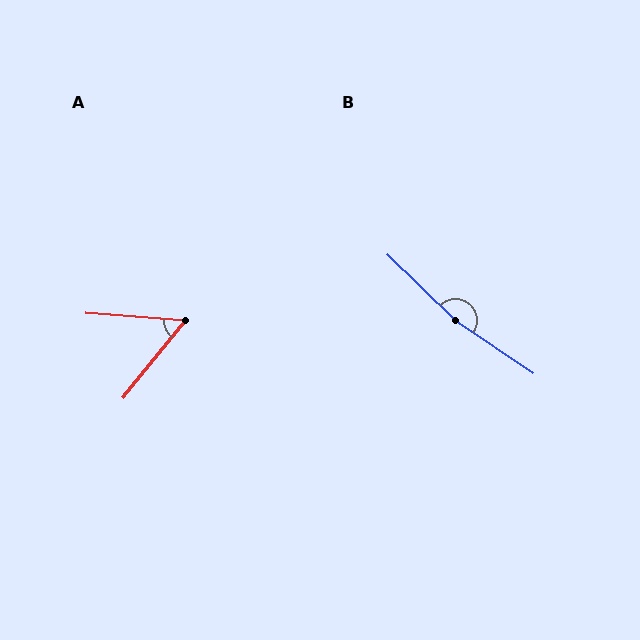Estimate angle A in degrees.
Approximately 55 degrees.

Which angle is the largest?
B, at approximately 170 degrees.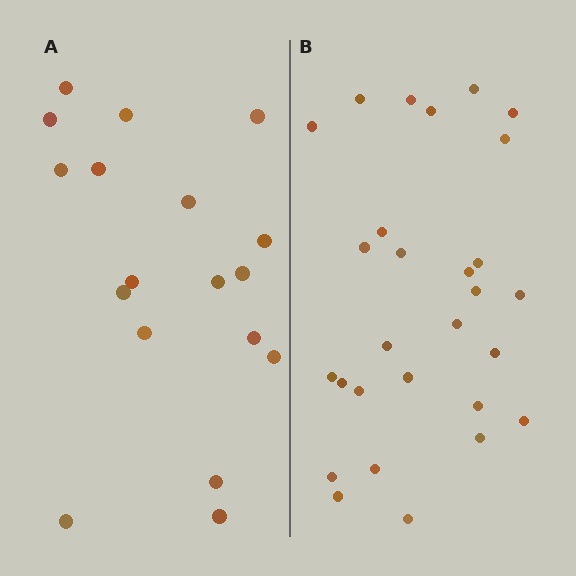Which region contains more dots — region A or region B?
Region B (the right region) has more dots.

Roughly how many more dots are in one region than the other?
Region B has roughly 10 or so more dots than region A.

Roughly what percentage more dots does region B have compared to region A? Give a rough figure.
About 55% more.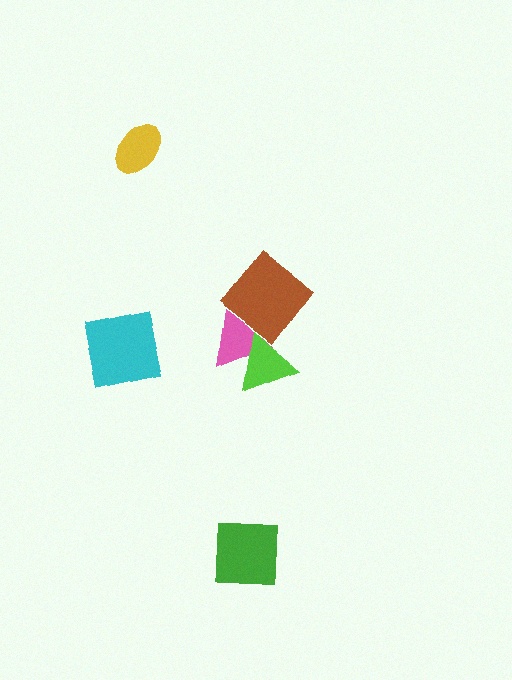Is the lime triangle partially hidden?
Yes, it is partially covered by another shape.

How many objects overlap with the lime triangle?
2 objects overlap with the lime triangle.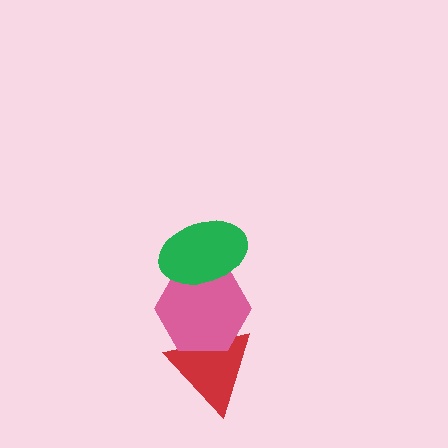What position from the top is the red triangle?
The red triangle is 3rd from the top.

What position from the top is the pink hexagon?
The pink hexagon is 2nd from the top.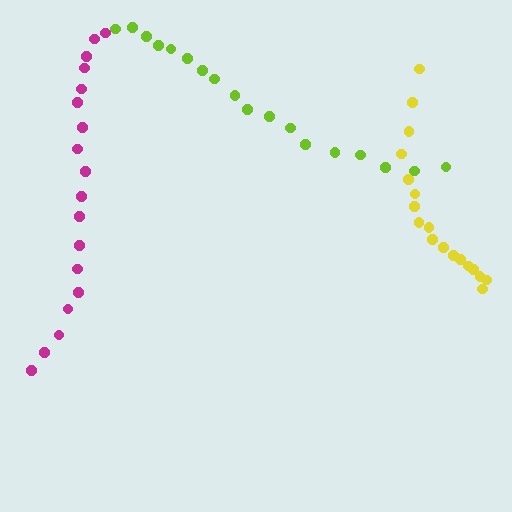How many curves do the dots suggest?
There are 3 distinct paths.